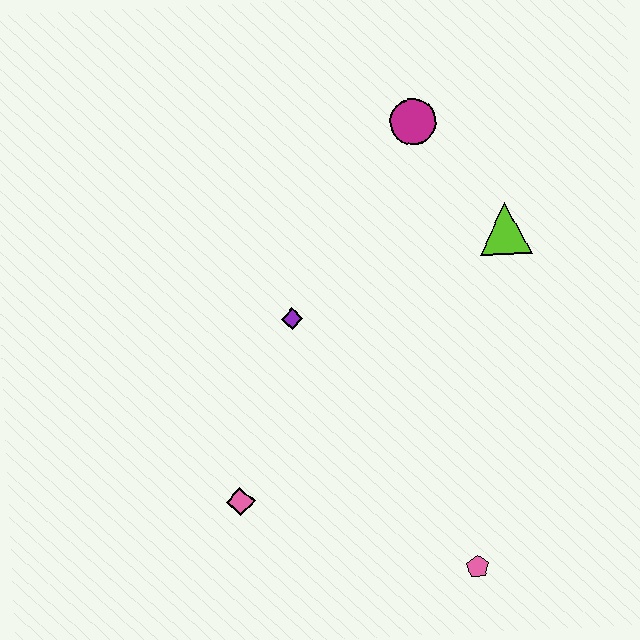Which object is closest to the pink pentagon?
The pink diamond is closest to the pink pentagon.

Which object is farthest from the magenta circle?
The pink pentagon is farthest from the magenta circle.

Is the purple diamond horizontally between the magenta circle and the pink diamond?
Yes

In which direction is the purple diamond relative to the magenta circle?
The purple diamond is below the magenta circle.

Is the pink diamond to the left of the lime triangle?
Yes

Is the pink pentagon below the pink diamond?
Yes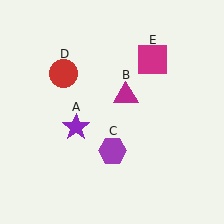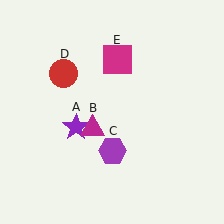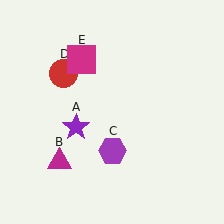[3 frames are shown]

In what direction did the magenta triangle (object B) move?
The magenta triangle (object B) moved down and to the left.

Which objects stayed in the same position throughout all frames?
Purple star (object A) and purple hexagon (object C) and red circle (object D) remained stationary.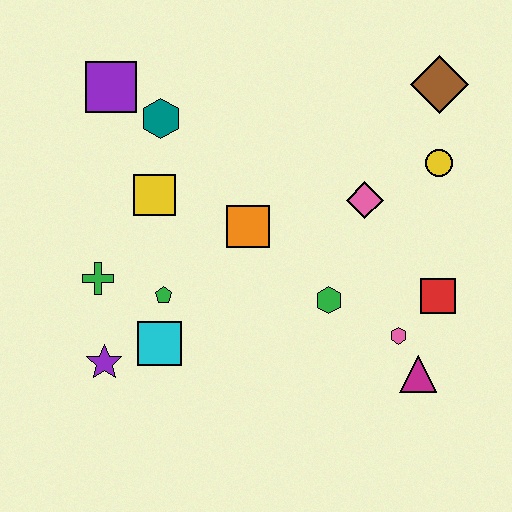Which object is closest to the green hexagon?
The pink hexagon is closest to the green hexagon.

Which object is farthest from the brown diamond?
The purple star is farthest from the brown diamond.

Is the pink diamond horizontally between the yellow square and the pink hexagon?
Yes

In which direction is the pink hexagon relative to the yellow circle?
The pink hexagon is below the yellow circle.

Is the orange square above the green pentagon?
Yes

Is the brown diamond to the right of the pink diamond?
Yes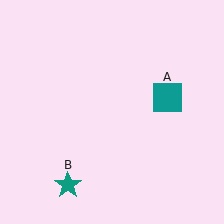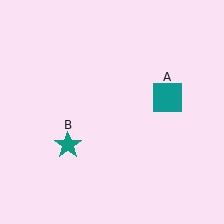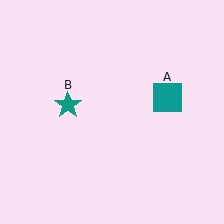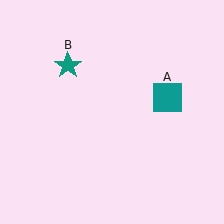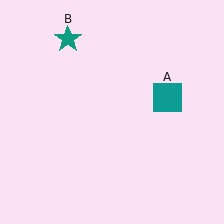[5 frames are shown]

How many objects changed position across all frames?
1 object changed position: teal star (object B).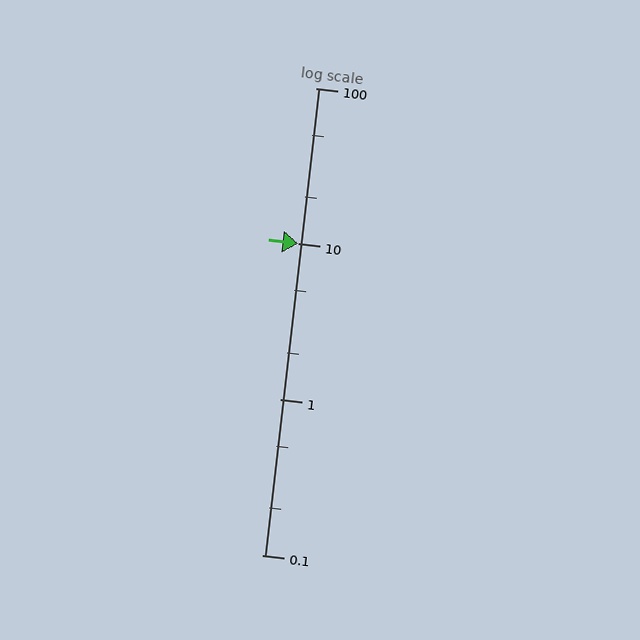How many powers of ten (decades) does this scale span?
The scale spans 3 decades, from 0.1 to 100.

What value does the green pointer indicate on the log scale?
The pointer indicates approximately 10.